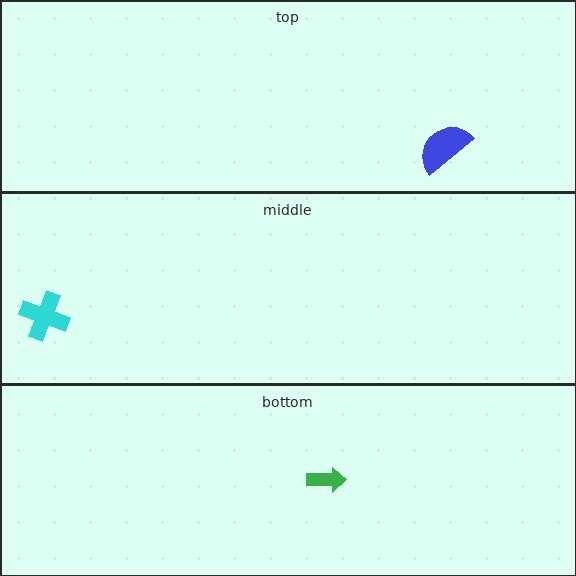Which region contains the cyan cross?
The middle region.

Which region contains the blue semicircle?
The top region.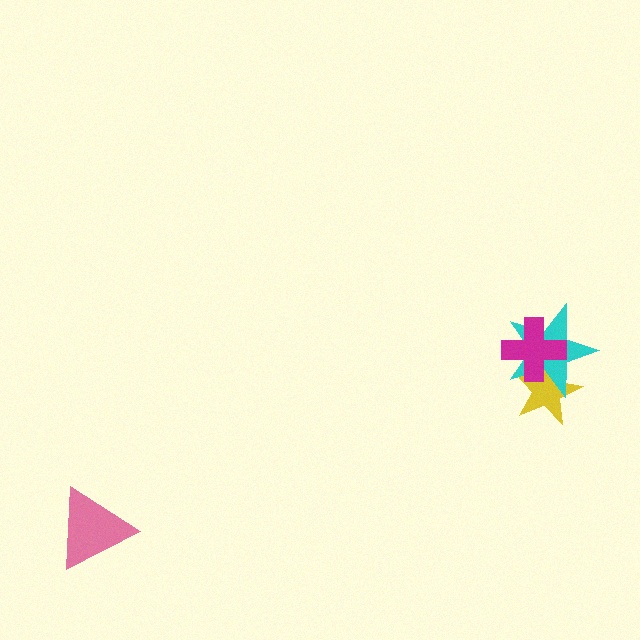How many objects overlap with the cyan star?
2 objects overlap with the cyan star.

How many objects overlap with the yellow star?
2 objects overlap with the yellow star.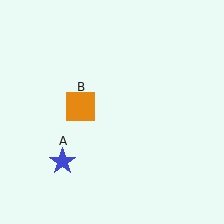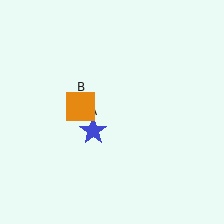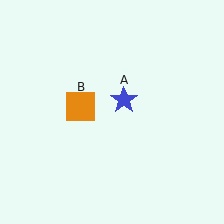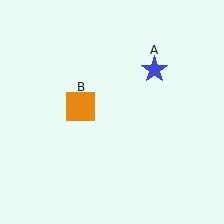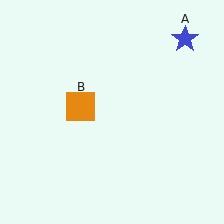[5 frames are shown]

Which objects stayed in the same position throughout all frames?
Orange square (object B) remained stationary.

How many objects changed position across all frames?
1 object changed position: blue star (object A).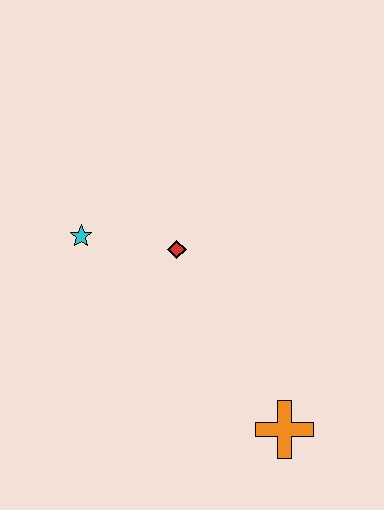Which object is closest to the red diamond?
The cyan star is closest to the red diamond.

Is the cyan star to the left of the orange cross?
Yes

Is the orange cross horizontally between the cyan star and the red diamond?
No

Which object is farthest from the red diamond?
The orange cross is farthest from the red diamond.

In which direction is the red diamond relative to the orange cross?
The red diamond is above the orange cross.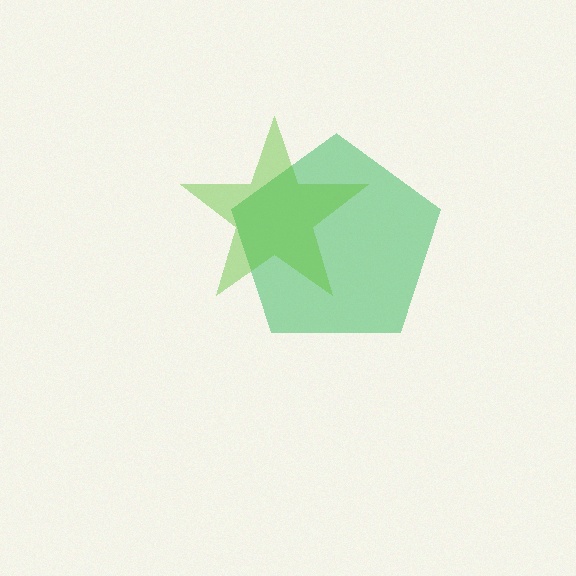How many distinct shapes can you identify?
There are 2 distinct shapes: a green pentagon, a lime star.